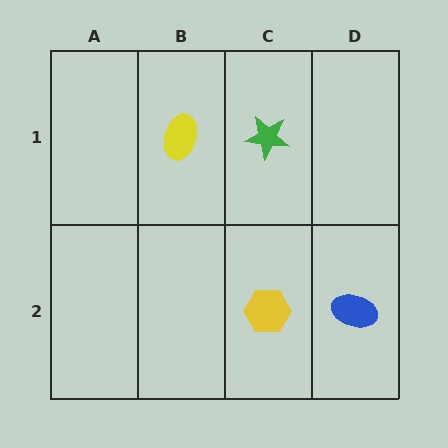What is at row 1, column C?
A green star.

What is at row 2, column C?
A yellow hexagon.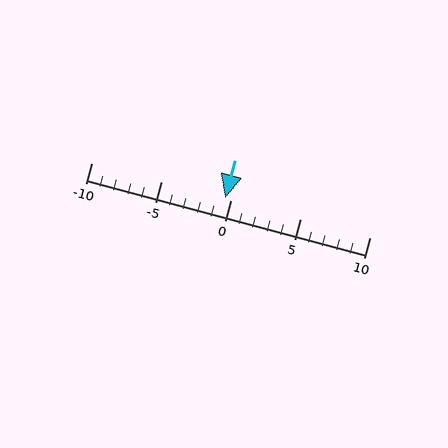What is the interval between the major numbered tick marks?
The major tick marks are spaced 5 units apart.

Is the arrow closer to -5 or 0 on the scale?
The arrow is closer to 0.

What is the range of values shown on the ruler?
The ruler shows values from -10 to 10.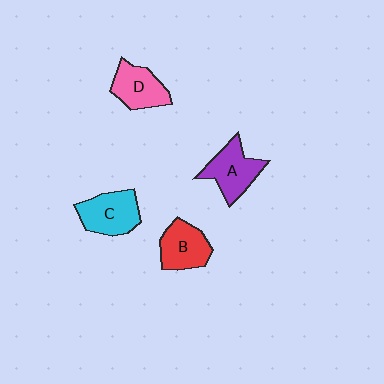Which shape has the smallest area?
Shape D (pink).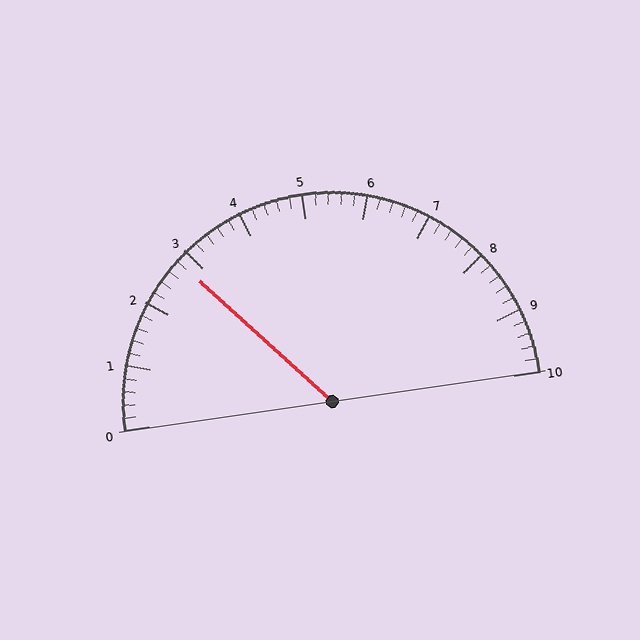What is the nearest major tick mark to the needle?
The nearest major tick mark is 3.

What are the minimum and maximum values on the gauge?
The gauge ranges from 0 to 10.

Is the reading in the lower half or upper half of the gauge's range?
The reading is in the lower half of the range (0 to 10).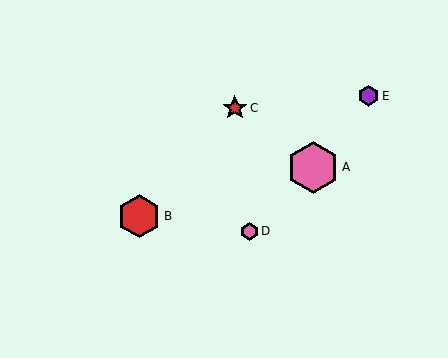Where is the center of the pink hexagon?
The center of the pink hexagon is at (250, 231).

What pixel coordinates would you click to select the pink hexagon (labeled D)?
Click at (250, 231) to select the pink hexagon D.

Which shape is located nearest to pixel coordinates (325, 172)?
The pink hexagon (labeled A) at (313, 167) is nearest to that location.